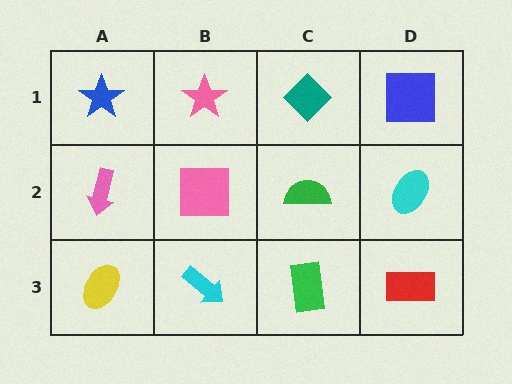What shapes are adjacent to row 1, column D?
A cyan ellipse (row 2, column D), a teal diamond (row 1, column C).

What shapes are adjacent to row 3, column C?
A green semicircle (row 2, column C), a cyan arrow (row 3, column B), a red rectangle (row 3, column D).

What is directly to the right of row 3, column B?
A green rectangle.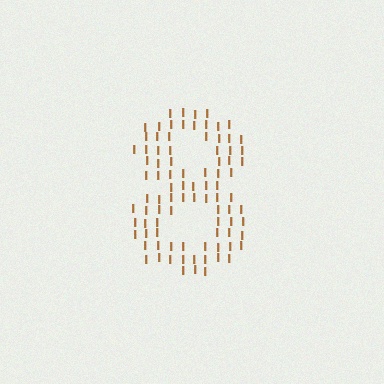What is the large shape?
The large shape is the digit 8.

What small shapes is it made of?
It is made of small letter I's.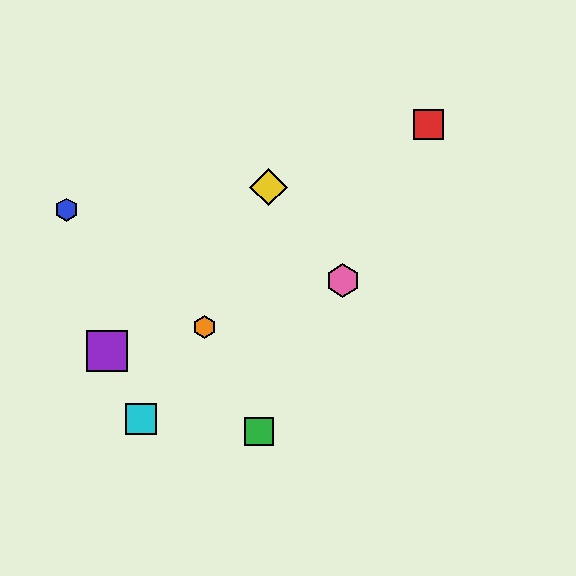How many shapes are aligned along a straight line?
3 shapes (the red square, the green square, the pink hexagon) are aligned along a straight line.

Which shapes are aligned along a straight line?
The red square, the green square, the pink hexagon are aligned along a straight line.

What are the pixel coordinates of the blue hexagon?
The blue hexagon is at (66, 210).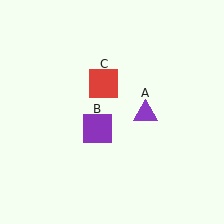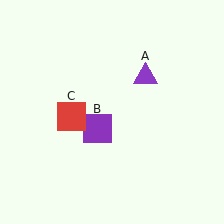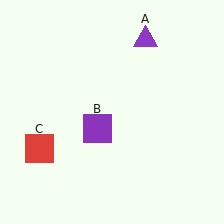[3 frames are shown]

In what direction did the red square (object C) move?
The red square (object C) moved down and to the left.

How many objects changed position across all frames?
2 objects changed position: purple triangle (object A), red square (object C).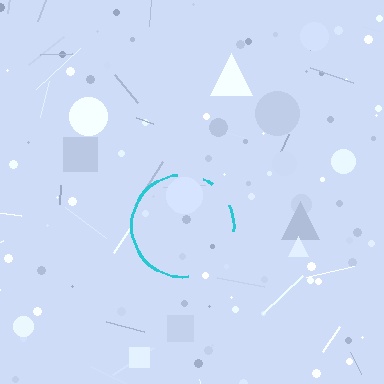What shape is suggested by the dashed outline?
The dashed outline suggests a circle.